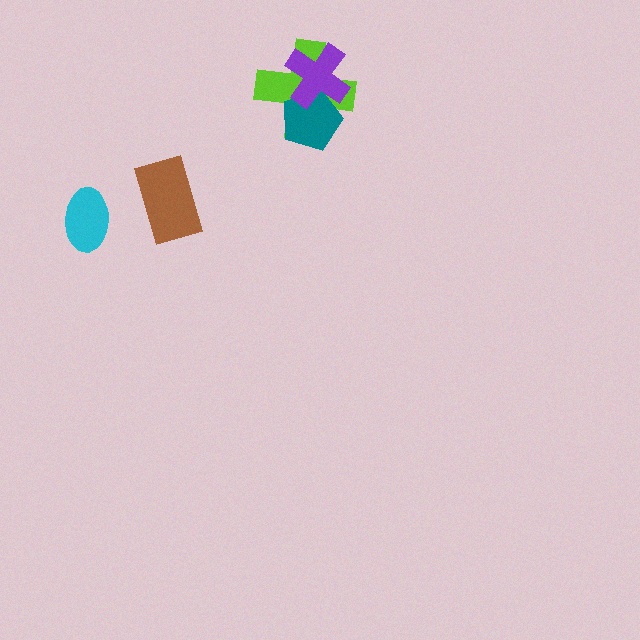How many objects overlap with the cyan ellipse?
0 objects overlap with the cyan ellipse.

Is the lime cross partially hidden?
Yes, it is partially covered by another shape.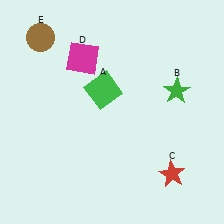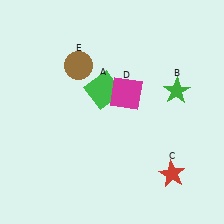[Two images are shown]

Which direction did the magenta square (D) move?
The magenta square (D) moved right.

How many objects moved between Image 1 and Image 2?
2 objects moved between the two images.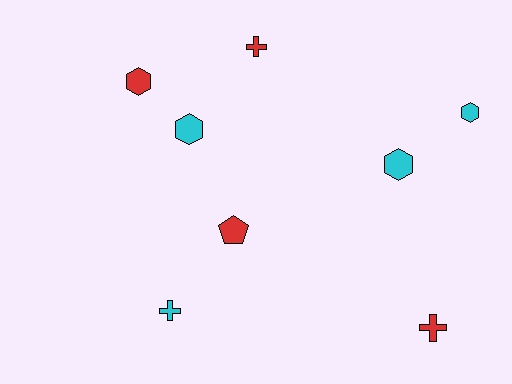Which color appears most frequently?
Red, with 4 objects.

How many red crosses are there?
There are 2 red crosses.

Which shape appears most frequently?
Hexagon, with 4 objects.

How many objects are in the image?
There are 8 objects.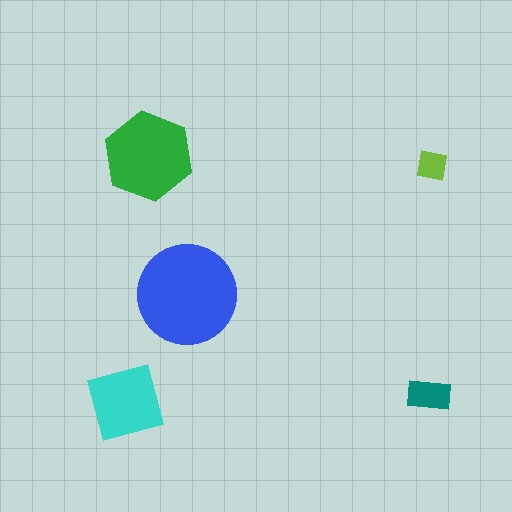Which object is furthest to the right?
The lime square is rightmost.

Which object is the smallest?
The lime square.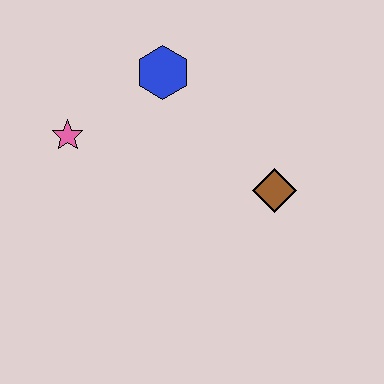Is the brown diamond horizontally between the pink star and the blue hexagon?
No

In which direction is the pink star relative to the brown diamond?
The pink star is to the left of the brown diamond.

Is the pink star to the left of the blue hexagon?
Yes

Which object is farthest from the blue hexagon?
The brown diamond is farthest from the blue hexagon.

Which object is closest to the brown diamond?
The blue hexagon is closest to the brown diamond.